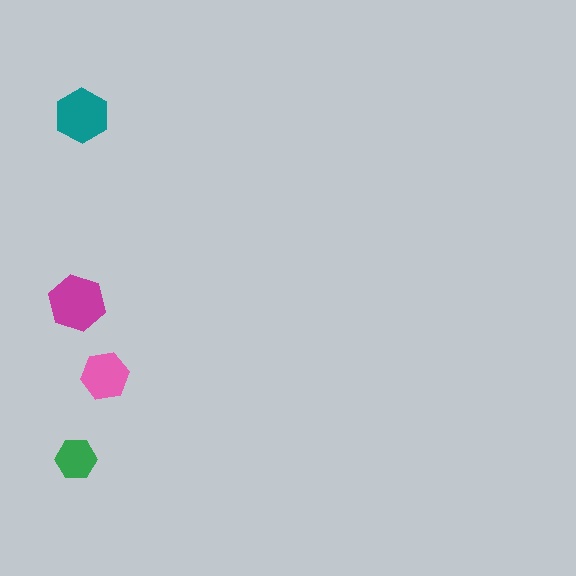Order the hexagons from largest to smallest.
the magenta one, the teal one, the pink one, the green one.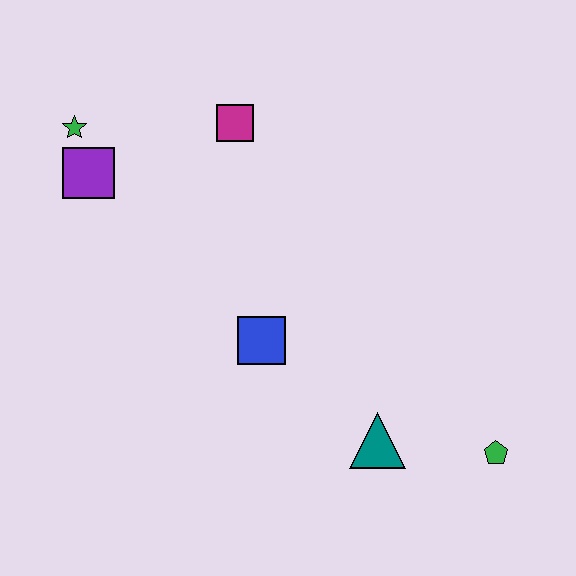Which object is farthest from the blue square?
The green star is farthest from the blue square.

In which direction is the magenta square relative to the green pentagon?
The magenta square is above the green pentagon.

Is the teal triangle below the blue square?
Yes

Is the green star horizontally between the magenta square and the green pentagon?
No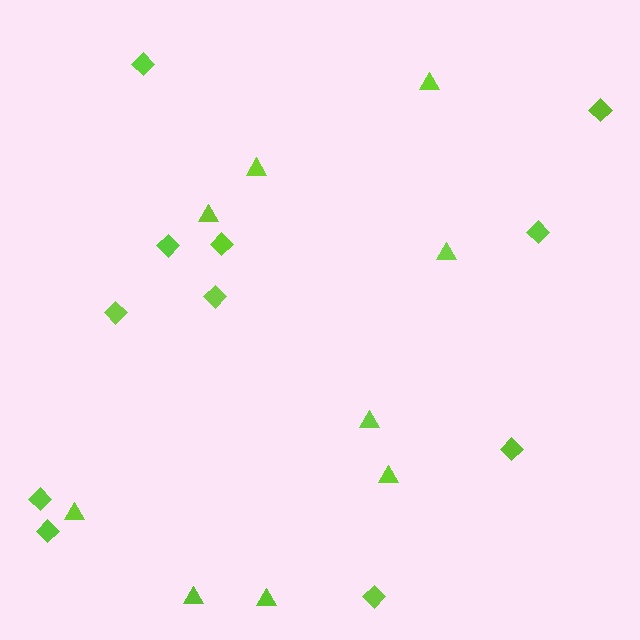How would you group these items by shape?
There are 2 groups: one group of diamonds (11) and one group of triangles (9).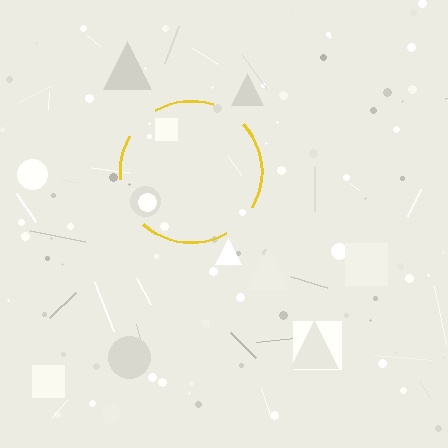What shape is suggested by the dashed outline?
The dashed outline suggests a circle.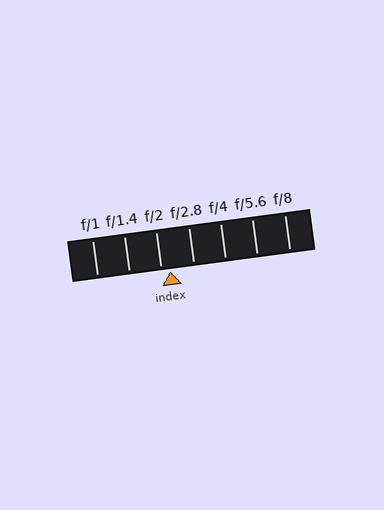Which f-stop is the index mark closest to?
The index mark is closest to f/2.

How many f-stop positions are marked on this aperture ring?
There are 7 f-stop positions marked.